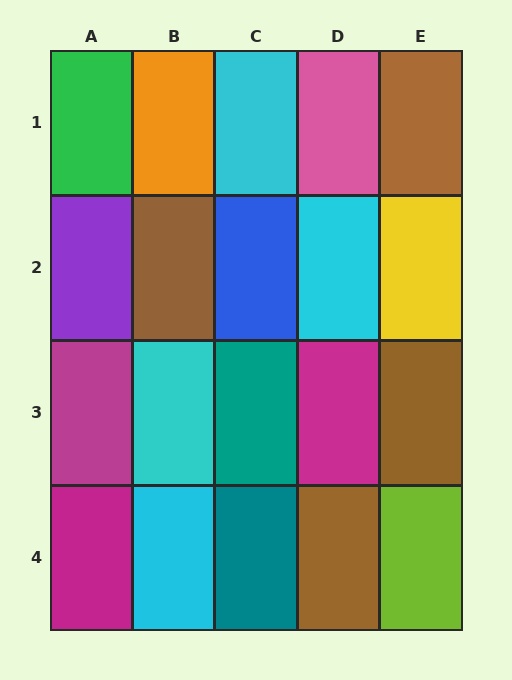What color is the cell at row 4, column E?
Lime.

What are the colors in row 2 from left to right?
Purple, brown, blue, cyan, yellow.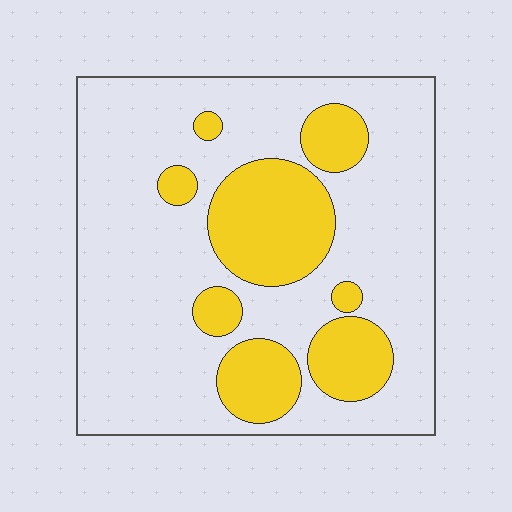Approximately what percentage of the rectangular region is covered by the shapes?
Approximately 25%.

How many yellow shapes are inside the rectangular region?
8.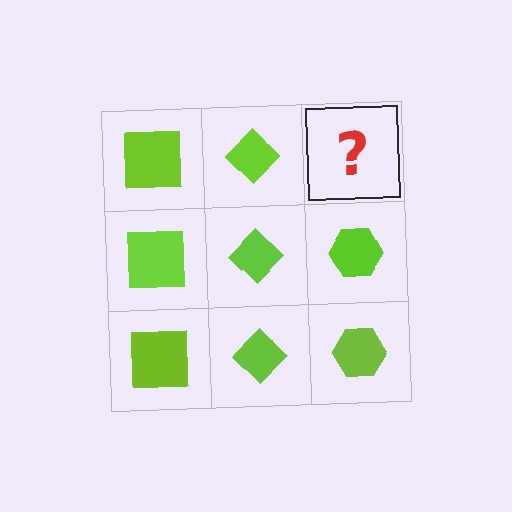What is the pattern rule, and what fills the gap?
The rule is that each column has a consistent shape. The gap should be filled with a lime hexagon.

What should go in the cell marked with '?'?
The missing cell should contain a lime hexagon.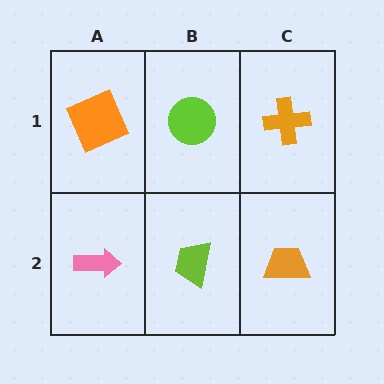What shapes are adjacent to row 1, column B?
A lime trapezoid (row 2, column B), an orange square (row 1, column A), an orange cross (row 1, column C).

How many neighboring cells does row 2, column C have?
2.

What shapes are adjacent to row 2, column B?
A lime circle (row 1, column B), a pink arrow (row 2, column A), an orange trapezoid (row 2, column C).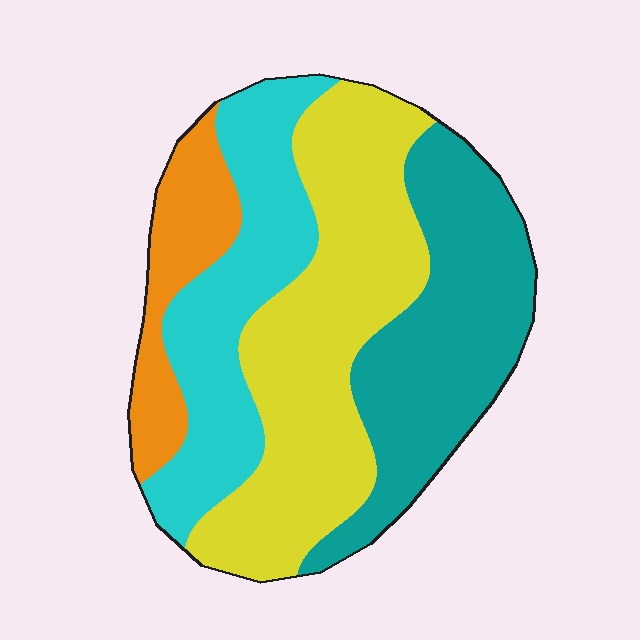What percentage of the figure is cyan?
Cyan covers around 25% of the figure.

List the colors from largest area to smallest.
From largest to smallest: yellow, teal, cyan, orange.